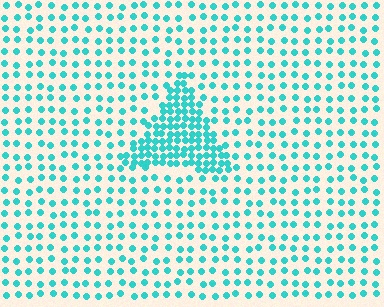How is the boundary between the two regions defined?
The boundary is defined by a change in element density (approximately 2.6x ratio). All elements are the same color, size, and shape.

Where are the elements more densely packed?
The elements are more densely packed inside the triangle boundary.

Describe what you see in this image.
The image contains small cyan elements arranged at two different densities. A triangle-shaped region is visible where the elements are more densely packed than the surrounding area.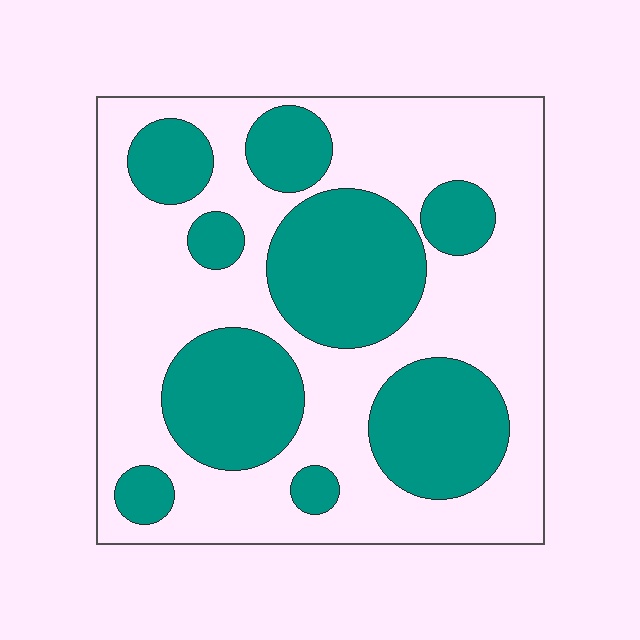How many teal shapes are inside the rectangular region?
9.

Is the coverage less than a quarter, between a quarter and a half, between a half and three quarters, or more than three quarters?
Between a quarter and a half.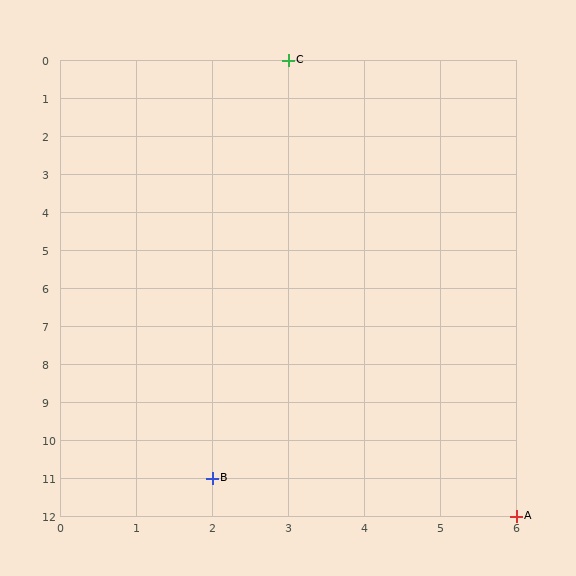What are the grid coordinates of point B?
Point B is at grid coordinates (2, 11).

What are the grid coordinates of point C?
Point C is at grid coordinates (3, 0).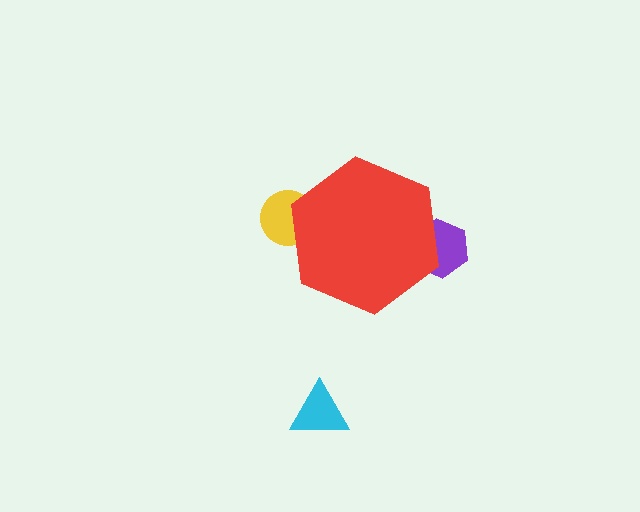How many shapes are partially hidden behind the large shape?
2 shapes are partially hidden.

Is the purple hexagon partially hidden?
Yes, the purple hexagon is partially hidden behind the red hexagon.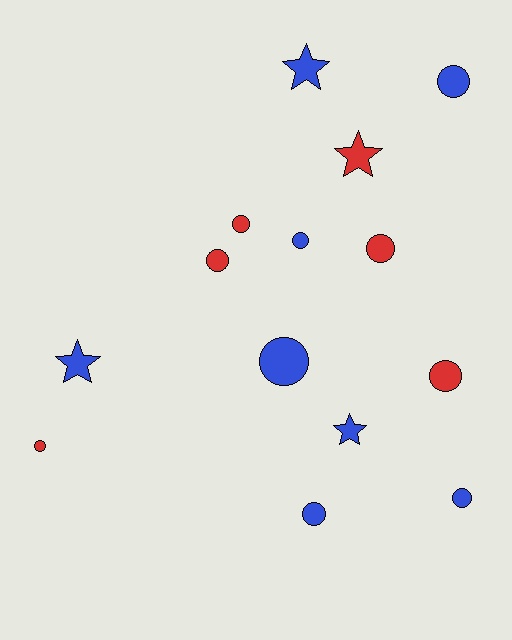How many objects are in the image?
There are 14 objects.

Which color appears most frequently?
Blue, with 8 objects.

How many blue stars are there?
There are 3 blue stars.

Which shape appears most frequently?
Circle, with 10 objects.